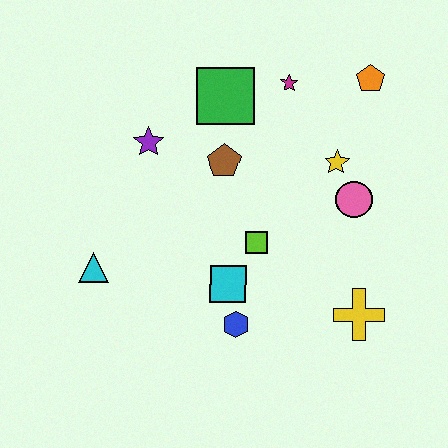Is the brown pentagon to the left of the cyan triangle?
No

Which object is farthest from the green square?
The yellow cross is farthest from the green square.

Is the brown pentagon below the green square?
Yes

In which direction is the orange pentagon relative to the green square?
The orange pentagon is to the right of the green square.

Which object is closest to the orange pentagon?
The magenta star is closest to the orange pentagon.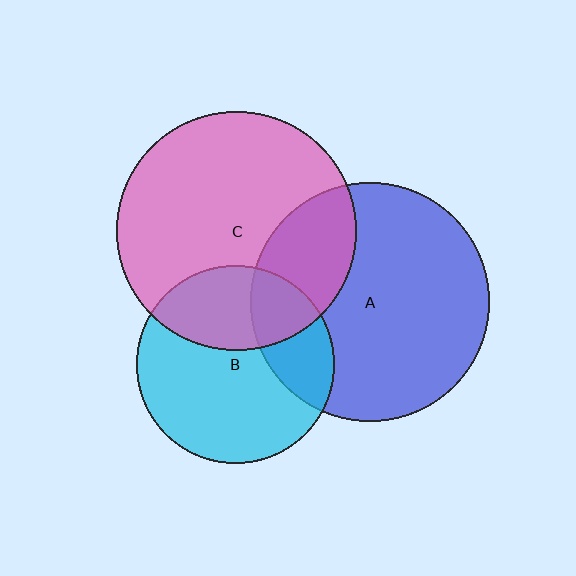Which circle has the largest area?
Circle C (pink).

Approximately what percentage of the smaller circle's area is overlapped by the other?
Approximately 25%.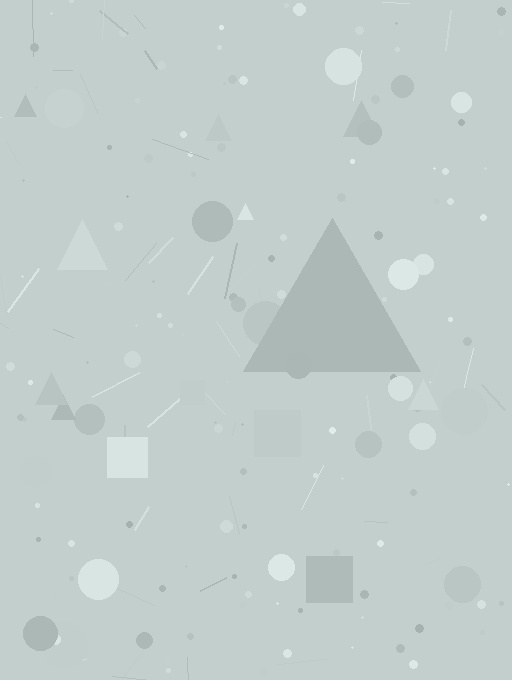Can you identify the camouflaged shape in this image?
The camouflaged shape is a triangle.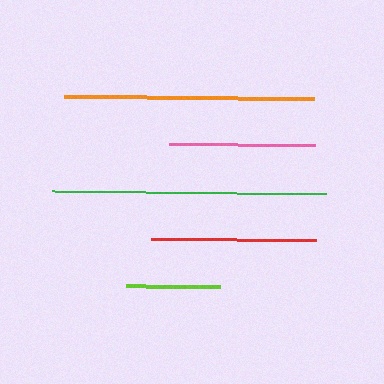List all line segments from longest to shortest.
From longest to shortest: green, orange, red, pink, lime.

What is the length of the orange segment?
The orange segment is approximately 250 pixels long.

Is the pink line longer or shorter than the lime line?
The pink line is longer than the lime line.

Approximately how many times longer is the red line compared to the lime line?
The red line is approximately 1.8 times the length of the lime line.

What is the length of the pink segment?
The pink segment is approximately 146 pixels long.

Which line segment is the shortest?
The lime line is the shortest at approximately 94 pixels.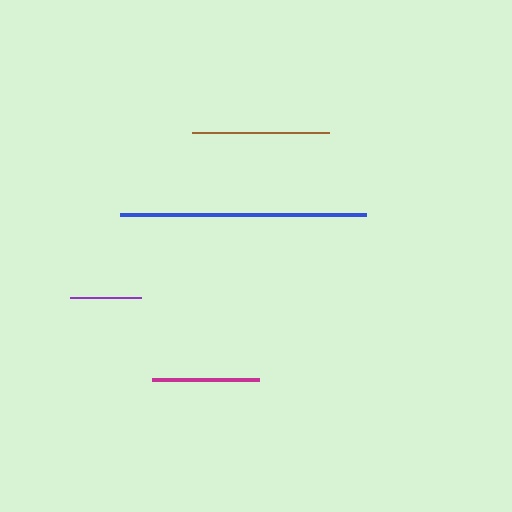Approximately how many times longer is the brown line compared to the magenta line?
The brown line is approximately 1.3 times the length of the magenta line.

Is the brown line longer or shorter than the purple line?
The brown line is longer than the purple line.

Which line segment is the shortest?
The purple line is the shortest at approximately 72 pixels.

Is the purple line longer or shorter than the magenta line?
The magenta line is longer than the purple line.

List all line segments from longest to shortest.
From longest to shortest: blue, brown, magenta, purple.